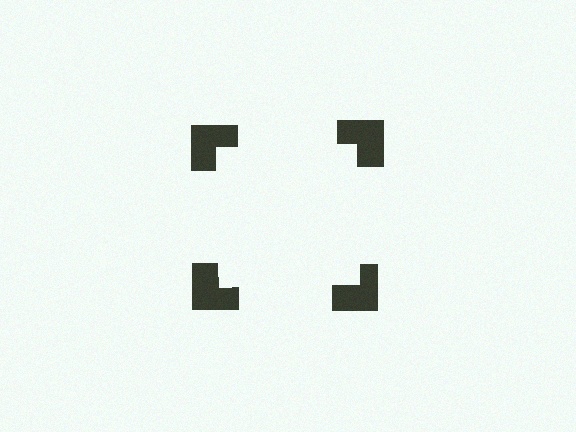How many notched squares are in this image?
There are 4 — one at each vertex of the illusory square.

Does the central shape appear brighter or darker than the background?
It typically appears slightly brighter than the background, even though no actual brightness change is drawn.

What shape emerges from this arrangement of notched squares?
An illusory square — its edges are inferred from the aligned wedge cuts in the notched squares, not physically drawn.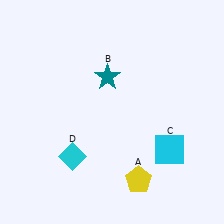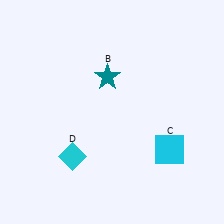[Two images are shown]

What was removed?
The yellow pentagon (A) was removed in Image 2.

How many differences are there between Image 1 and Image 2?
There is 1 difference between the two images.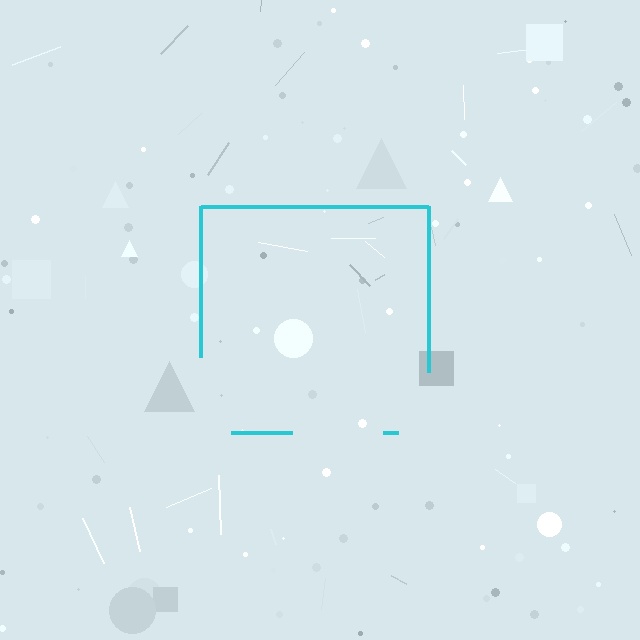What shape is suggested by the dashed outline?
The dashed outline suggests a square.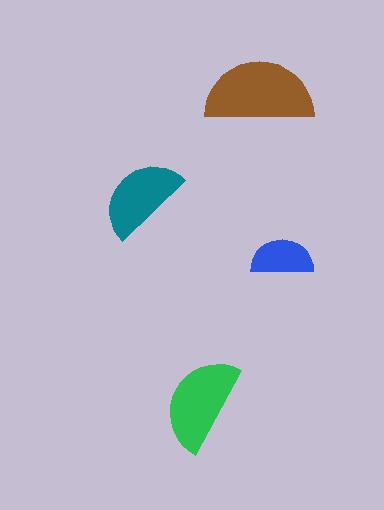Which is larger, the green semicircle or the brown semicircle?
The brown one.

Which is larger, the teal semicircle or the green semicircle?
The green one.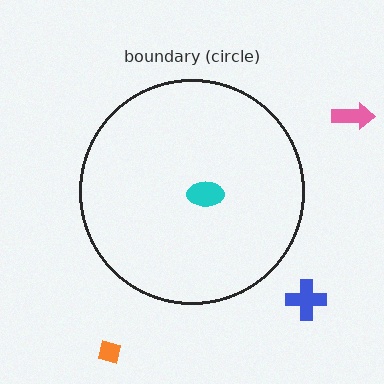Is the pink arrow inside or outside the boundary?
Outside.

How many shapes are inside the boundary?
1 inside, 3 outside.